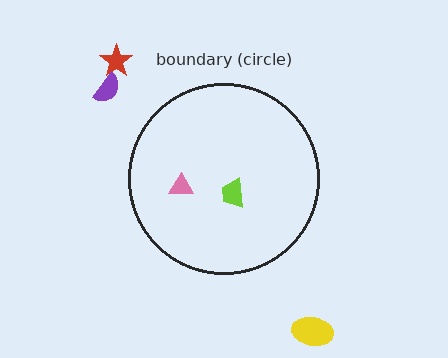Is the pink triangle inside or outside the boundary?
Inside.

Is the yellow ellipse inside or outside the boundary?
Outside.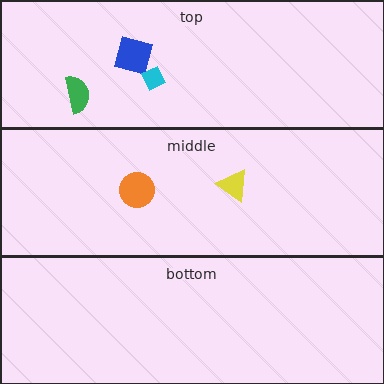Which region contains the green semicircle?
The top region.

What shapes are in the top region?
The blue square, the cyan diamond, the green semicircle.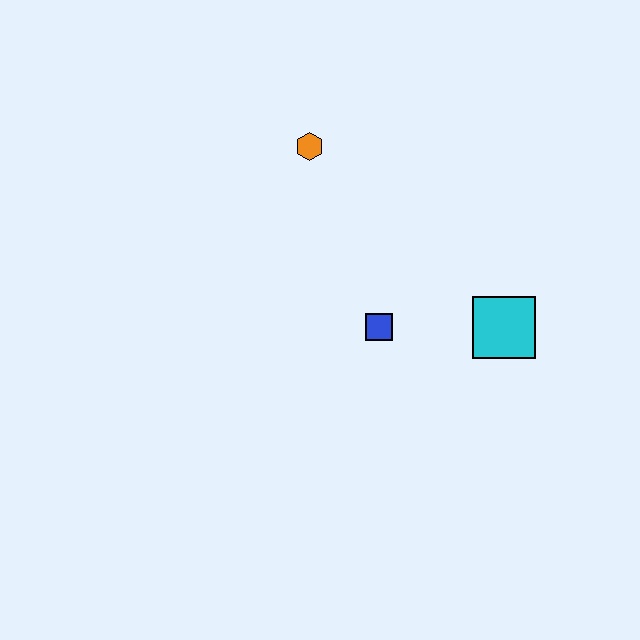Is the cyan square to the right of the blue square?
Yes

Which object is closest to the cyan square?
The blue square is closest to the cyan square.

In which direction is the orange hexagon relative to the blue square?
The orange hexagon is above the blue square.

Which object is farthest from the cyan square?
The orange hexagon is farthest from the cyan square.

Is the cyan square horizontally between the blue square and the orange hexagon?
No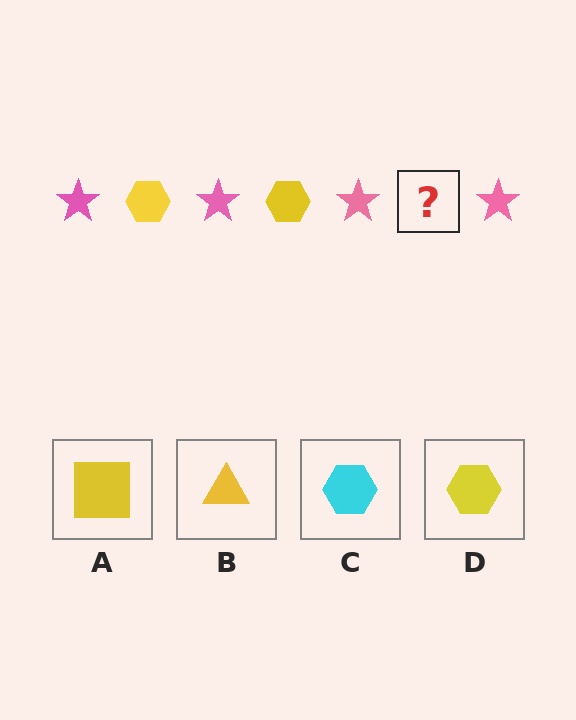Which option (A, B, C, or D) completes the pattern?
D.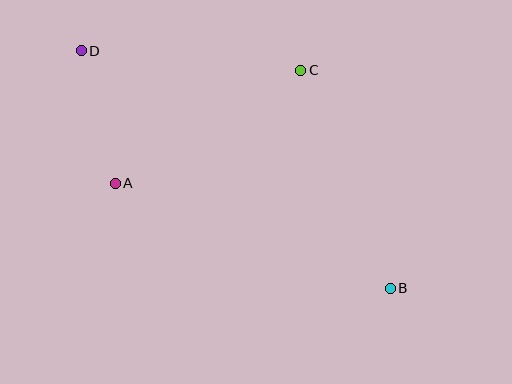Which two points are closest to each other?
Points A and D are closest to each other.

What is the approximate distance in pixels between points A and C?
The distance between A and C is approximately 217 pixels.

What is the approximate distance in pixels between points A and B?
The distance between A and B is approximately 295 pixels.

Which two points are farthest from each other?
Points B and D are farthest from each other.